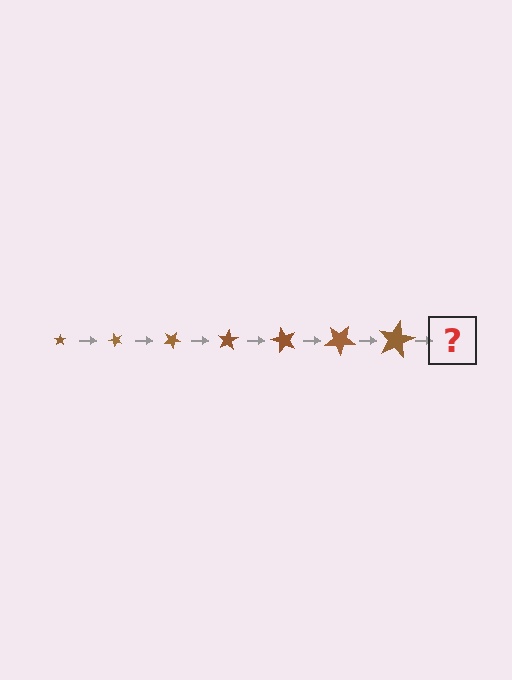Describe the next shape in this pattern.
It should be a star, larger than the previous one and rotated 350 degrees from the start.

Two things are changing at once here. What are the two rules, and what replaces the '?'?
The two rules are that the star grows larger each step and it rotates 50 degrees each step. The '?' should be a star, larger than the previous one and rotated 350 degrees from the start.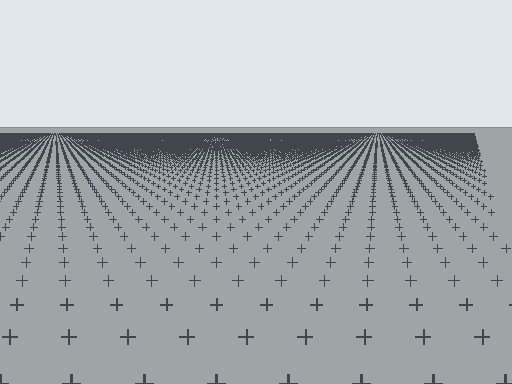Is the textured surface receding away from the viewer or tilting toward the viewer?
The surface is receding away from the viewer. Texture elements get smaller and denser toward the top.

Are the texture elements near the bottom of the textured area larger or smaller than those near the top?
Larger. Near the bottom, elements are closer to the viewer and appear at a bigger on-screen size.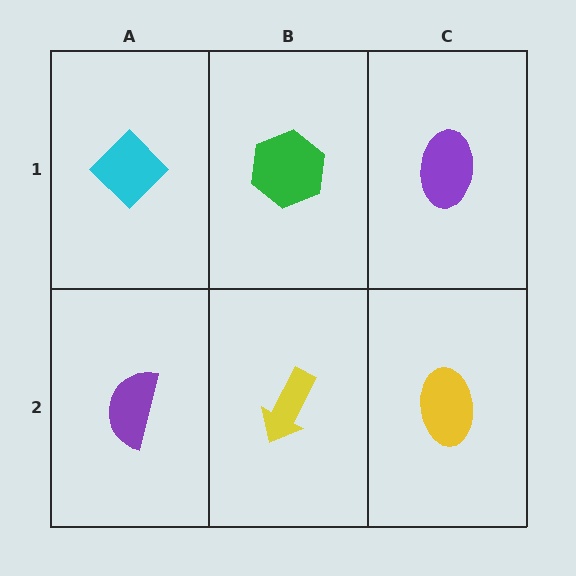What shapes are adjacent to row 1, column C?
A yellow ellipse (row 2, column C), a green hexagon (row 1, column B).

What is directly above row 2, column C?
A purple ellipse.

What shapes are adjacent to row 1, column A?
A purple semicircle (row 2, column A), a green hexagon (row 1, column B).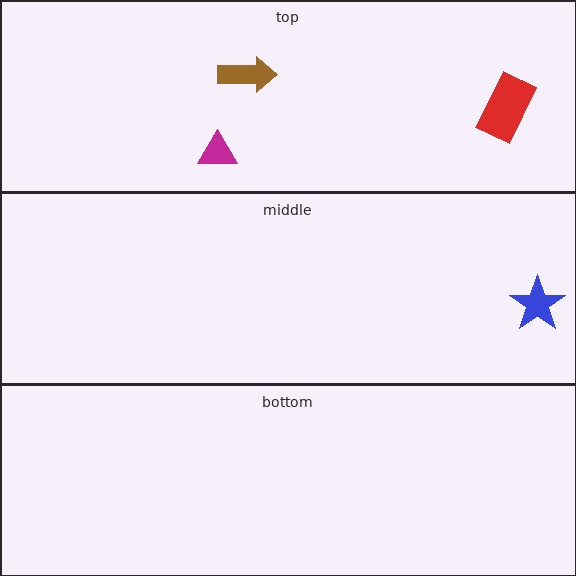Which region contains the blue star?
The middle region.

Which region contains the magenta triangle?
The top region.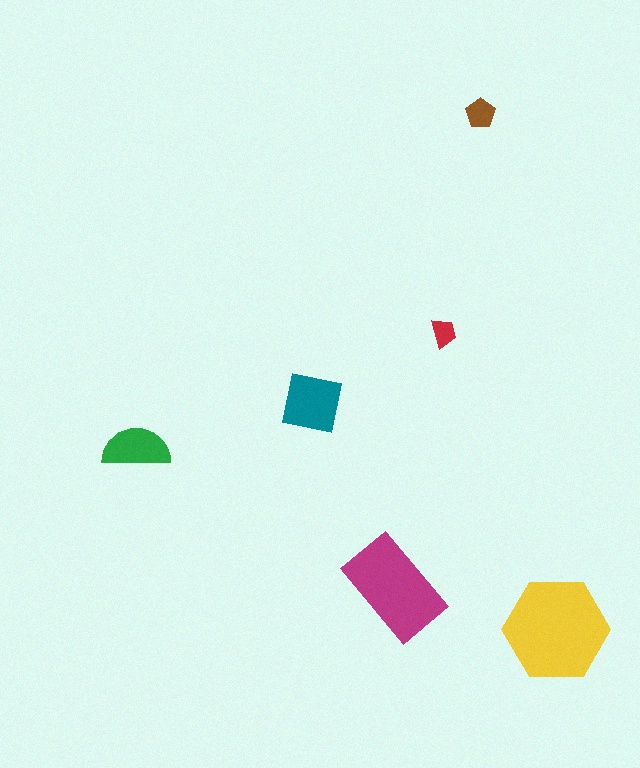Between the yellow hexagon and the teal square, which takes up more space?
The yellow hexagon.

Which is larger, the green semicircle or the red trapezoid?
The green semicircle.